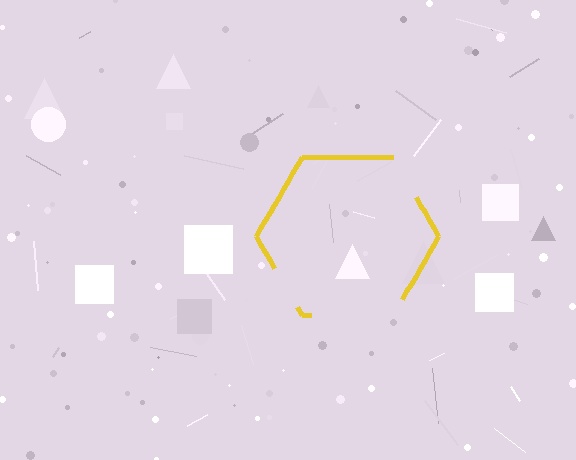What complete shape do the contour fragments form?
The contour fragments form a hexagon.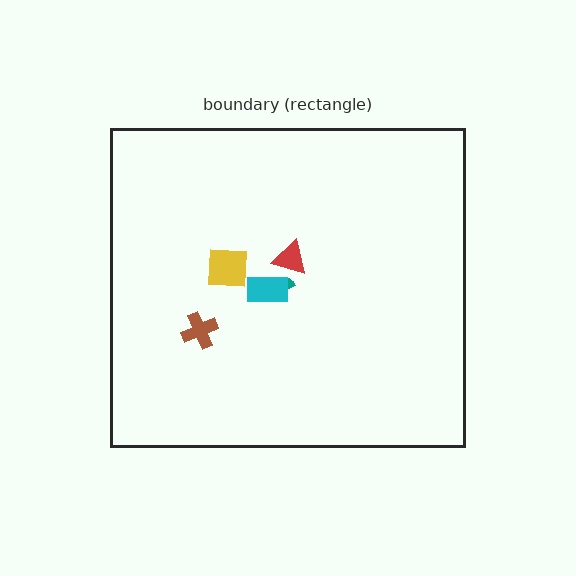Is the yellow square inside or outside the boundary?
Inside.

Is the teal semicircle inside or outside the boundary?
Inside.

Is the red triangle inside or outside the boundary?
Inside.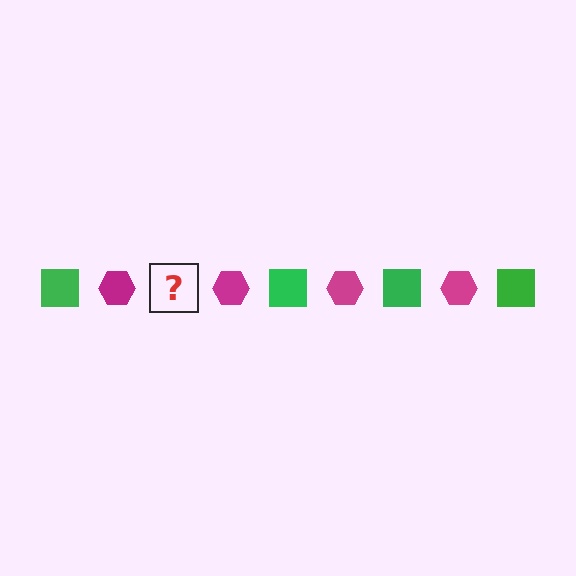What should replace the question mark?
The question mark should be replaced with a green square.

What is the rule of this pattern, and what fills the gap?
The rule is that the pattern alternates between green square and magenta hexagon. The gap should be filled with a green square.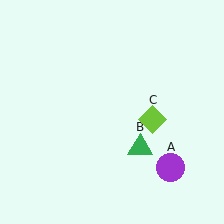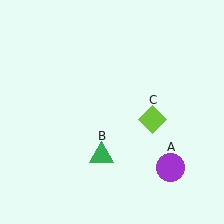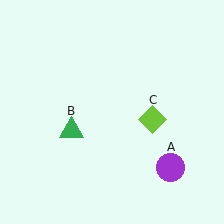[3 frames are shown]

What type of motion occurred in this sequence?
The green triangle (object B) rotated clockwise around the center of the scene.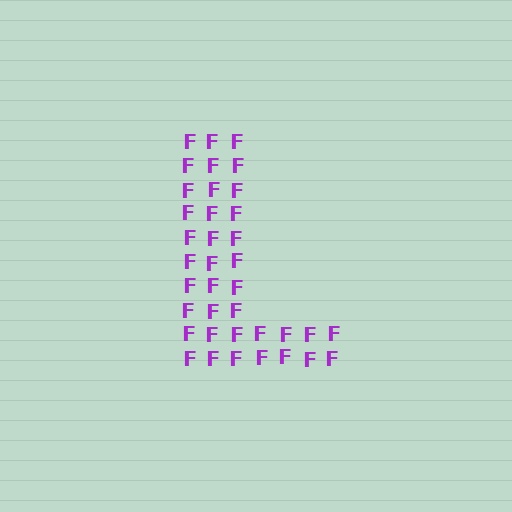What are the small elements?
The small elements are letter F's.